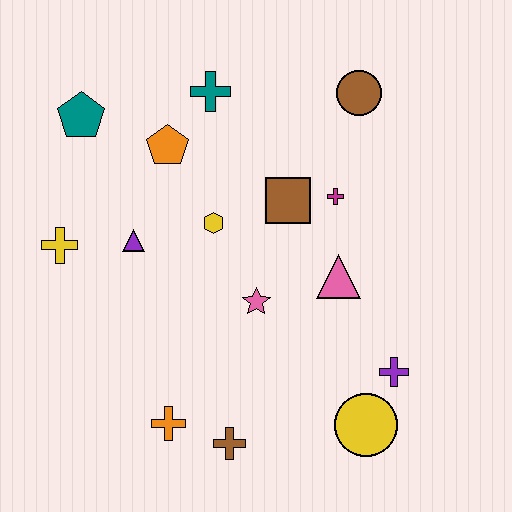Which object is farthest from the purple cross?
The teal pentagon is farthest from the purple cross.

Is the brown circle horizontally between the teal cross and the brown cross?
No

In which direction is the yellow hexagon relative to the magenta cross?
The yellow hexagon is to the left of the magenta cross.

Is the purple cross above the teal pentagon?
No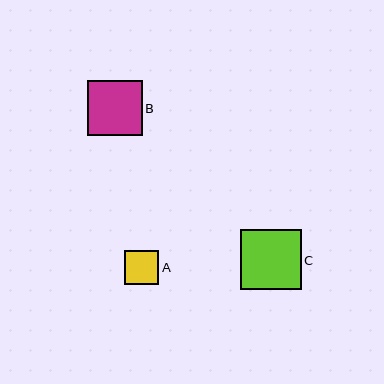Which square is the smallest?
Square A is the smallest with a size of approximately 34 pixels.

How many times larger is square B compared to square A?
Square B is approximately 1.6 times the size of square A.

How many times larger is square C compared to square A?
Square C is approximately 1.8 times the size of square A.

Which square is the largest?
Square C is the largest with a size of approximately 60 pixels.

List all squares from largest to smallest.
From largest to smallest: C, B, A.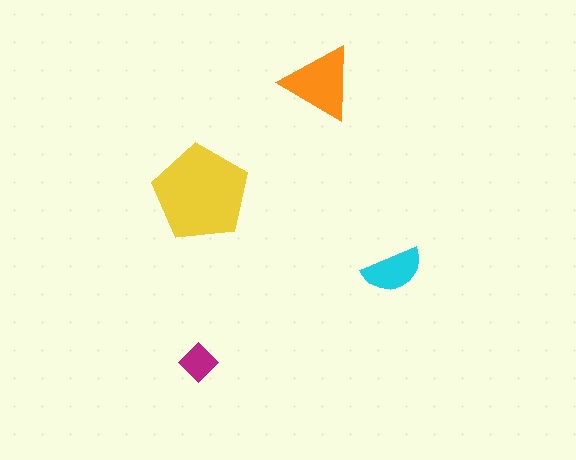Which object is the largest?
The yellow pentagon.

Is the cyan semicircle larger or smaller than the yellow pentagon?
Smaller.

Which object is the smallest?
The magenta diamond.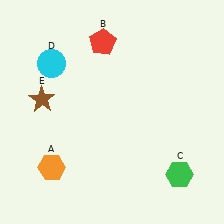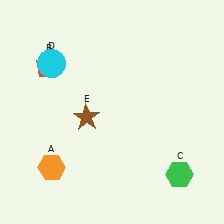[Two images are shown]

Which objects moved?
The objects that moved are: the red pentagon (B), the brown star (E).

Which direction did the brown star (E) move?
The brown star (E) moved right.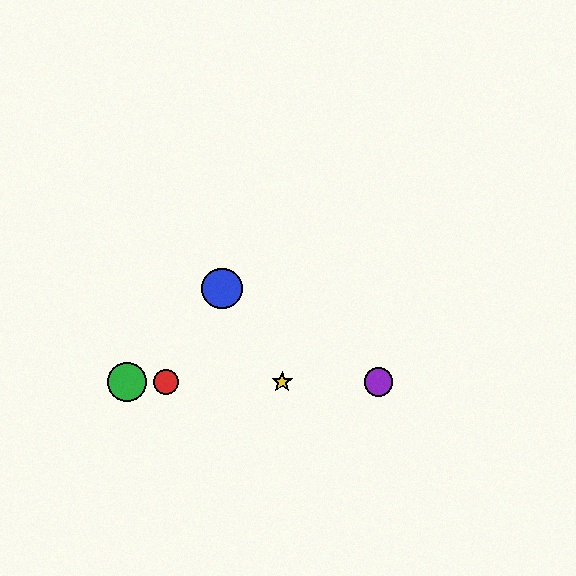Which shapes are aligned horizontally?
The red circle, the green circle, the yellow star, the purple circle are aligned horizontally.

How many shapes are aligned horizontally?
4 shapes (the red circle, the green circle, the yellow star, the purple circle) are aligned horizontally.